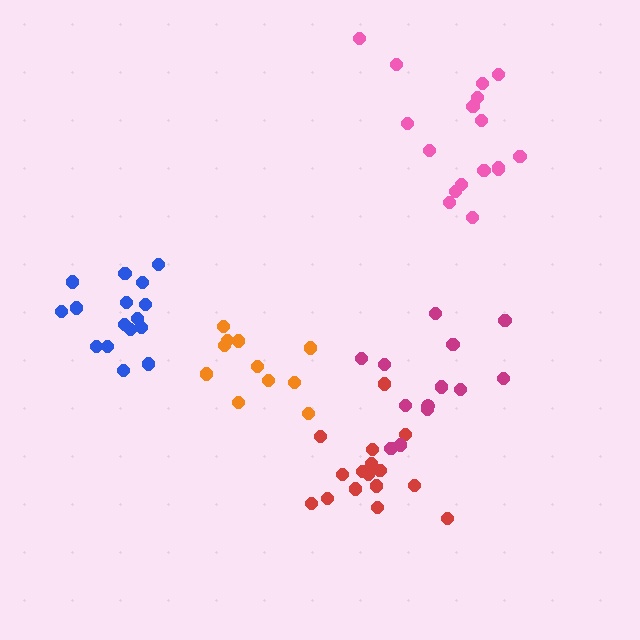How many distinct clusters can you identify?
There are 5 distinct clusters.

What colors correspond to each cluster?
The clusters are colored: pink, red, magenta, blue, orange.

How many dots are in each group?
Group 1: 17 dots, Group 2: 16 dots, Group 3: 13 dots, Group 4: 16 dots, Group 5: 11 dots (73 total).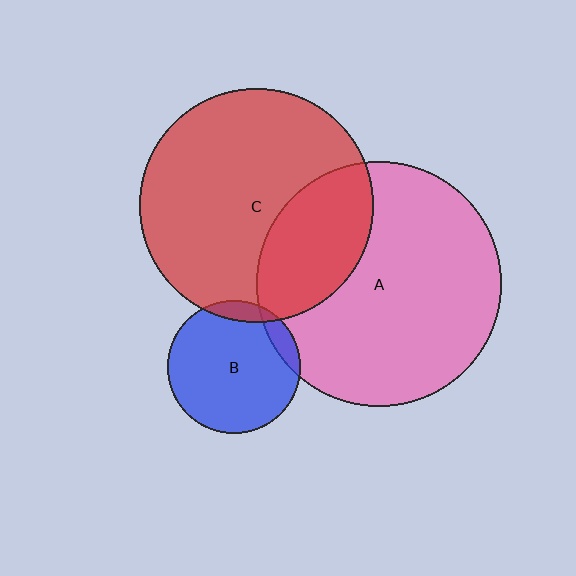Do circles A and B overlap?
Yes.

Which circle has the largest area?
Circle A (pink).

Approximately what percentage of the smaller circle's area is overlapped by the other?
Approximately 10%.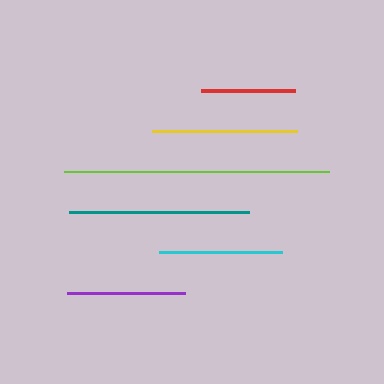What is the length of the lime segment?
The lime segment is approximately 265 pixels long.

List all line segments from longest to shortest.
From longest to shortest: lime, teal, yellow, cyan, purple, red.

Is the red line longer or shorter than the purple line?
The purple line is longer than the red line.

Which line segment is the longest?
The lime line is the longest at approximately 265 pixels.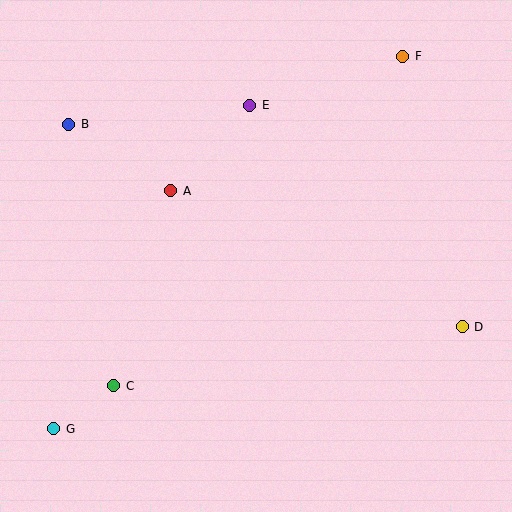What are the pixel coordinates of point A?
Point A is at (171, 191).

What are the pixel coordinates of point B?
Point B is at (69, 124).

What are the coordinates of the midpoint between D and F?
The midpoint between D and F is at (432, 192).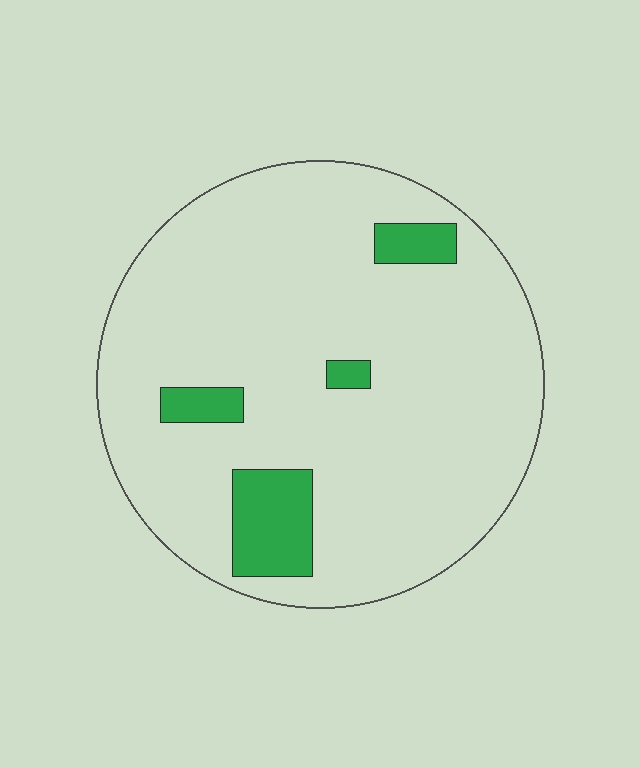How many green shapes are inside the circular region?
4.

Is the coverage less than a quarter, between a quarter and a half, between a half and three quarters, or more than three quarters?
Less than a quarter.